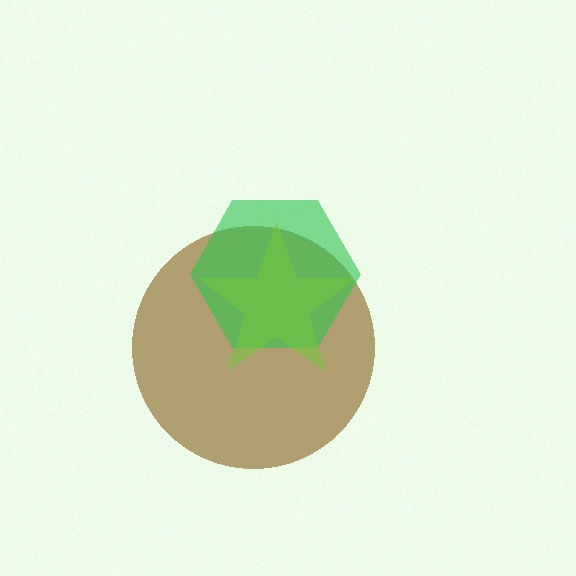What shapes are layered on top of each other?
The layered shapes are: a brown circle, a green hexagon, a lime star.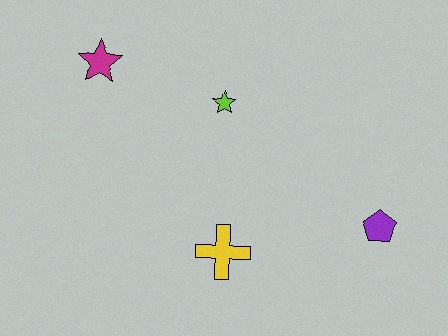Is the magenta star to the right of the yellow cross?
No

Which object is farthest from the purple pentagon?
The magenta star is farthest from the purple pentagon.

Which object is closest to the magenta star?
The lime star is closest to the magenta star.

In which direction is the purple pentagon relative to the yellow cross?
The purple pentagon is to the right of the yellow cross.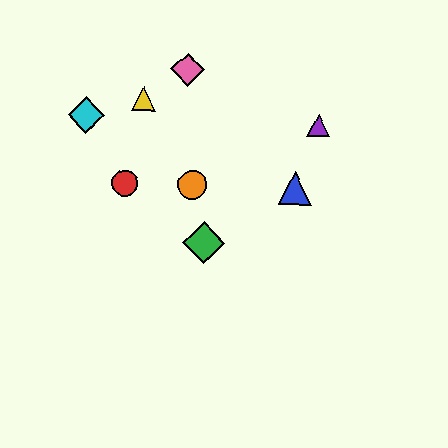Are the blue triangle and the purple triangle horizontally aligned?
No, the blue triangle is at y≈189 and the purple triangle is at y≈126.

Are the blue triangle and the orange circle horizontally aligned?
Yes, both are at y≈189.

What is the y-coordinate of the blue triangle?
The blue triangle is at y≈189.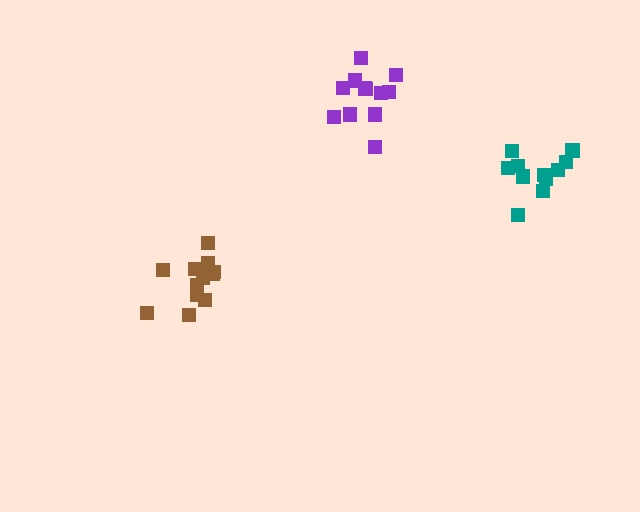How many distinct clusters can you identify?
There are 3 distinct clusters.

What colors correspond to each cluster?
The clusters are colored: brown, purple, teal.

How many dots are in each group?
Group 1: 12 dots, Group 2: 12 dots, Group 3: 11 dots (35 total).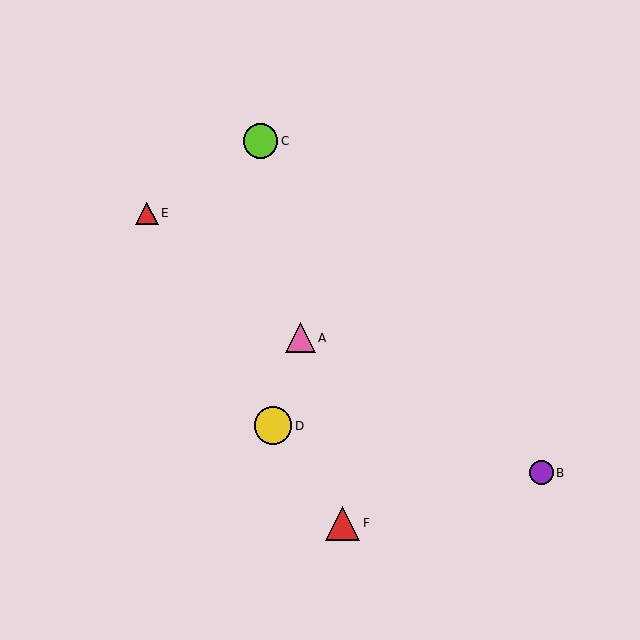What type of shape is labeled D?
Shape D is a yellow circle.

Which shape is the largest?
The yellow circle (labeled D) is the largest.